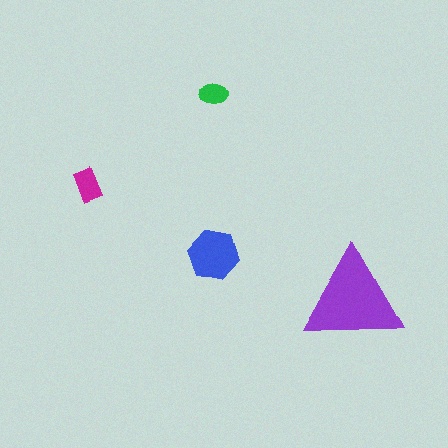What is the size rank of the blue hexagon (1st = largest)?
2nd.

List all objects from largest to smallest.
The purple triangle, the blue hexagon, the magenta rectangle, the green ellipse.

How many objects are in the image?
There are 4 objects in the image.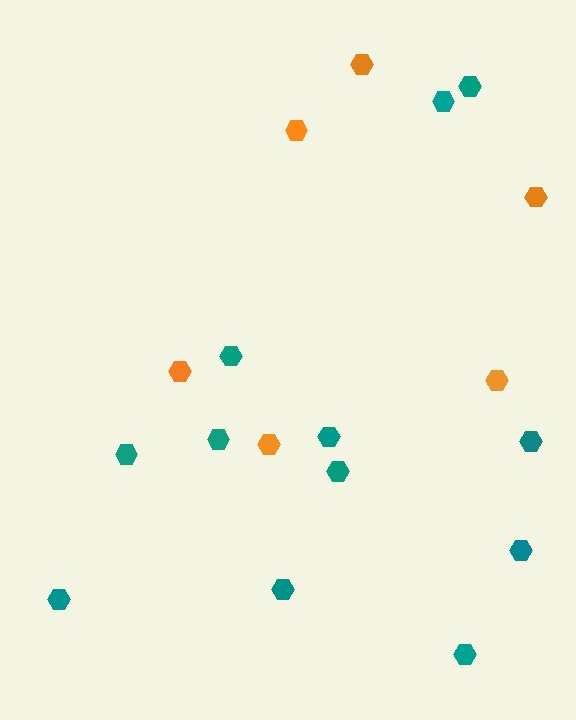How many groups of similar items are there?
There are 2 groups: one group of teal hexagons (12) and one group of orange hexagons (6).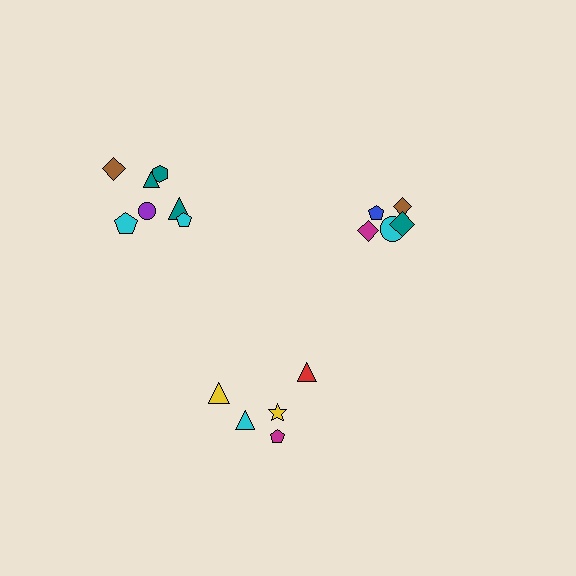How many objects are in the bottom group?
There are 5 objects.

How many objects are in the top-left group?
There are 7 objects.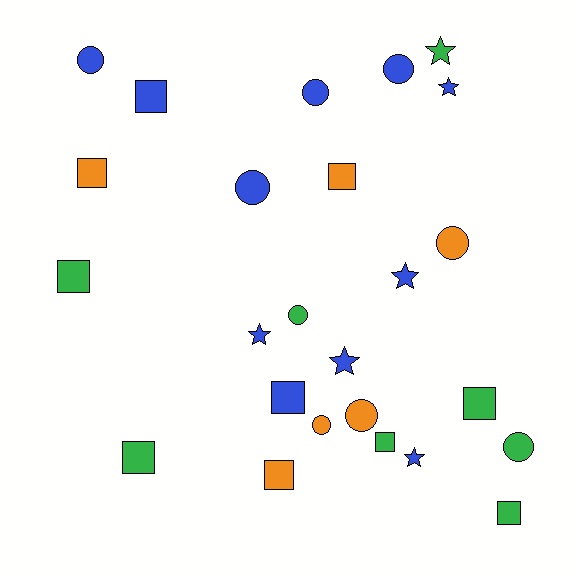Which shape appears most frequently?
Square, with 10 objects.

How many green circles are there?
There are 2 green circles.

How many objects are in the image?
There are 25 objects.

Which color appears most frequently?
Blue, with 11 objects.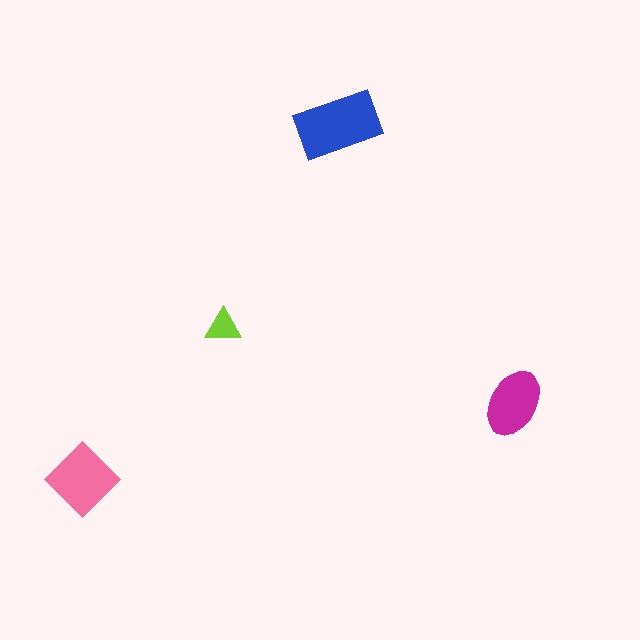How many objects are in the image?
There are 4 objects in the image.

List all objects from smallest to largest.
The lime triangle, the magenta ellipse, the pink diamond, the blue rectangle.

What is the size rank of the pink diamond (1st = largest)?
2nd.